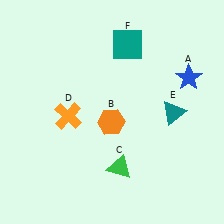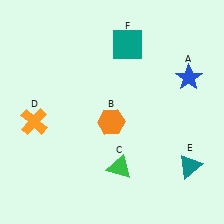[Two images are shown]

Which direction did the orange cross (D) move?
The orange cross (D) moved left.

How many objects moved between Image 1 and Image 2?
2 objects moved between the two images.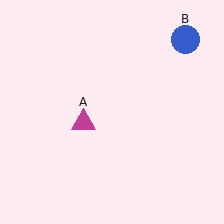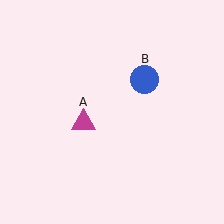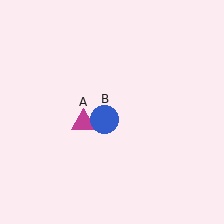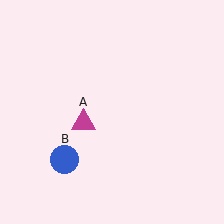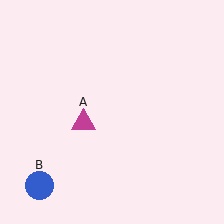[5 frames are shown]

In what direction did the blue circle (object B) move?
The blue circle (object B) moved down and to the left.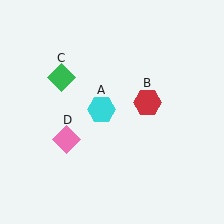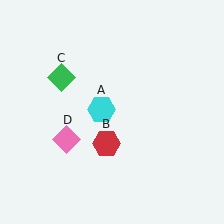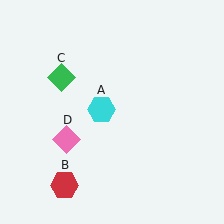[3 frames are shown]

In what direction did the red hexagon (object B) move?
The red hexagon (object B) moved down and to the left.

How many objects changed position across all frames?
1 object changed position: red hexagon (object B).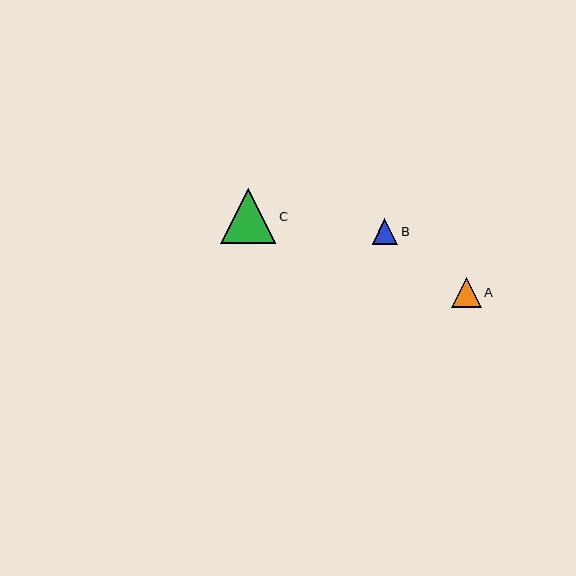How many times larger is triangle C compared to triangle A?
Triangle C is approximately 1.8 times the size of triangle A.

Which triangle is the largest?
Triangle C is the largest with a size of approximately 55 pixels.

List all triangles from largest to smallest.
From largest to smallest: C, A, B.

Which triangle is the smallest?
Triangle B is the smallest with a size of approximately 26 pixels.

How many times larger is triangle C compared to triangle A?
Triangle C is approximately 1.8 times the size of triangle A.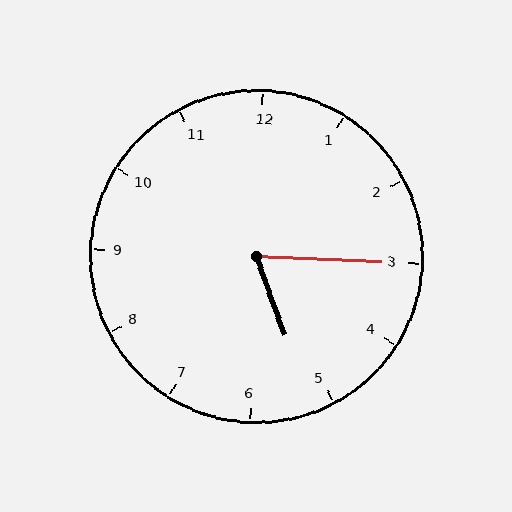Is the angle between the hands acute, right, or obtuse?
It is acute.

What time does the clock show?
5:15.